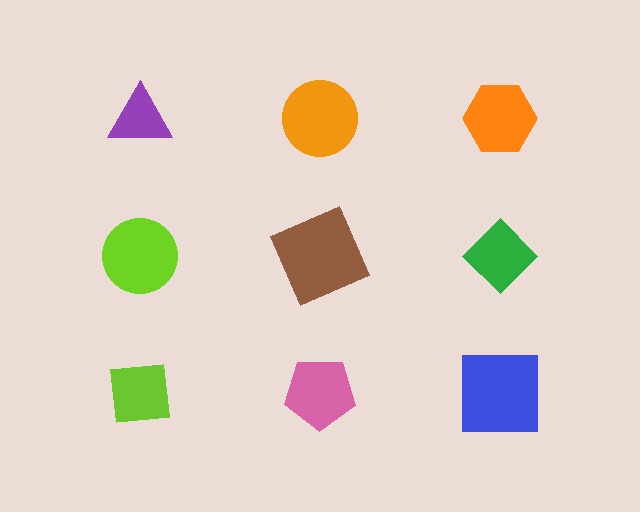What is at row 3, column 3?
A blue square.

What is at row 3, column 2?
A pink pentagon.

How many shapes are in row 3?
3 shapes.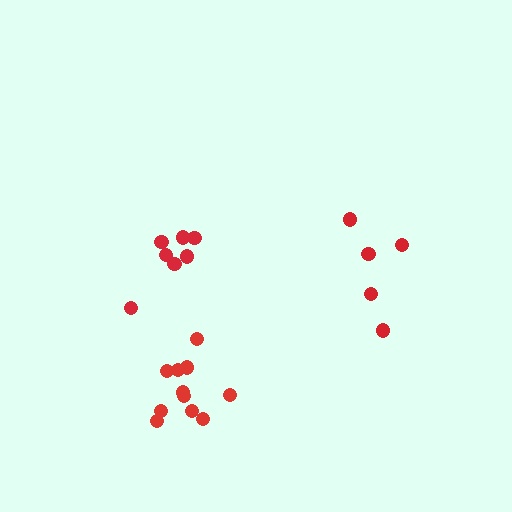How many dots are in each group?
Group 1: 5 dots, Group 2: 7 dots, Group 3: 11 dots (23 total).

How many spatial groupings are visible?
There are 3 spatial groupings.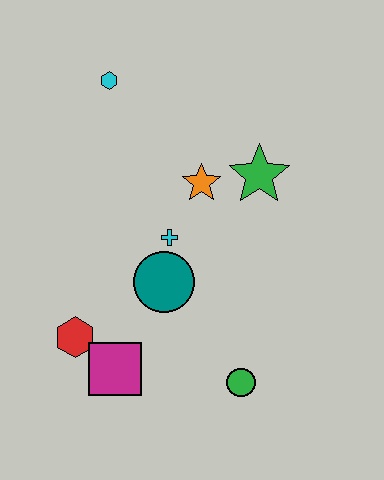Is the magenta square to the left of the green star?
Yes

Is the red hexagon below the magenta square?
No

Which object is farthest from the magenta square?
The cyan hexagon is farthest from the magenta square.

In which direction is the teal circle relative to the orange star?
The teal circle is below the orange star.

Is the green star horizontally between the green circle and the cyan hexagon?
No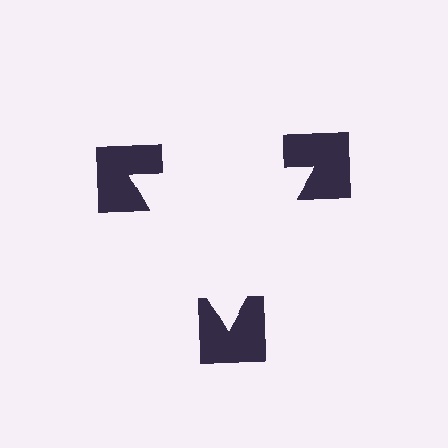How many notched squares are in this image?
There are 3 — one at each vertex of the illusory triangle.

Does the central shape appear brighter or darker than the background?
It typically appears slightly brighter than the background, even though no actual brightness change is drawn.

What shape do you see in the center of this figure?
An illusory triangle — its edges are inferred from the aligned wedge cuts in the notched squares, not physically drawn.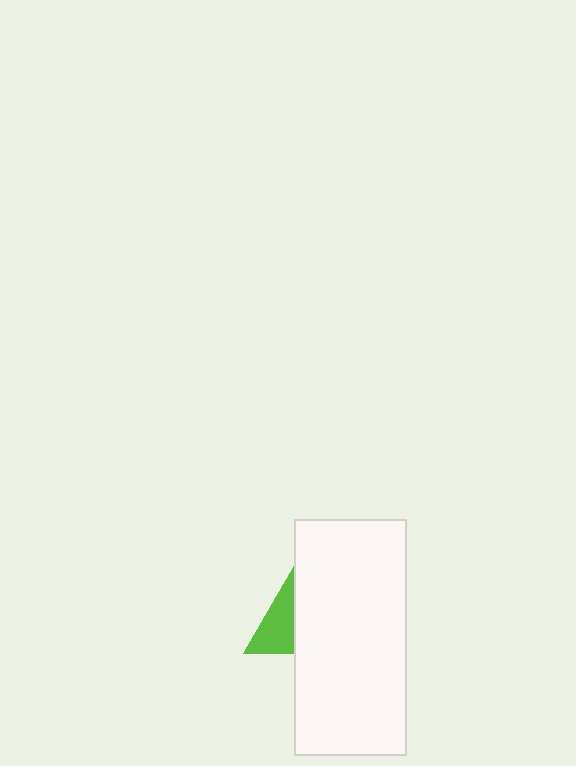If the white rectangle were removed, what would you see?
You would see the complete lime triangle.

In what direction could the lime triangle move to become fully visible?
The lime triangle could move left. That would shift it out from behind the white rectangle entirely.